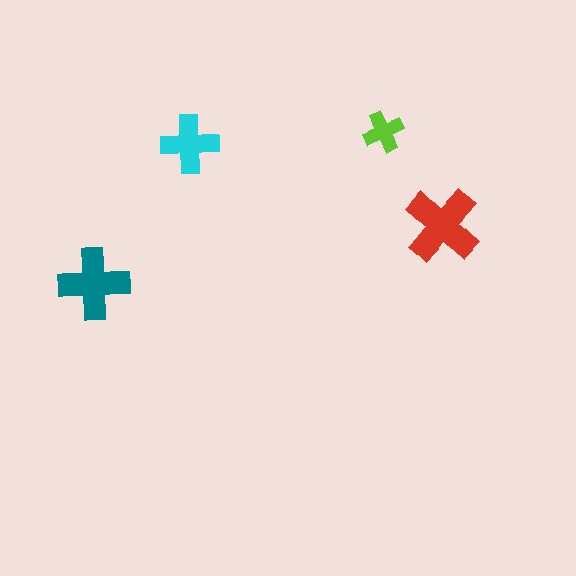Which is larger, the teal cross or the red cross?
The red one.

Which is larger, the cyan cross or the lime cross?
The cyan one.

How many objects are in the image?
There are 4 objects in the image.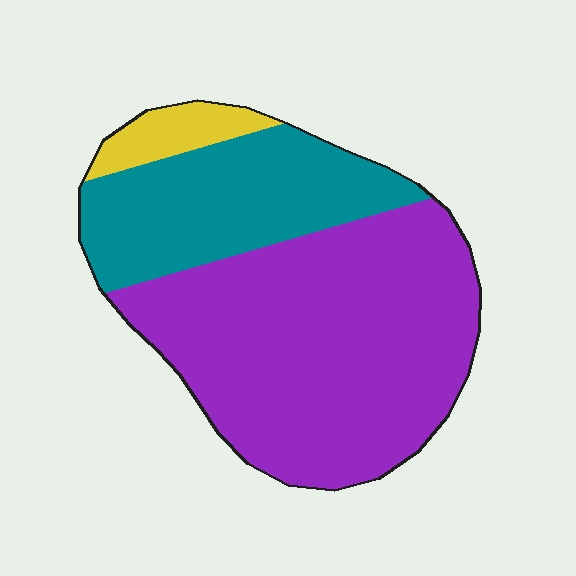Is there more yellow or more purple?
Purple.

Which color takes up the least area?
Yellow, at roughly 5%.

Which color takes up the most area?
Purple, at roughly 65%.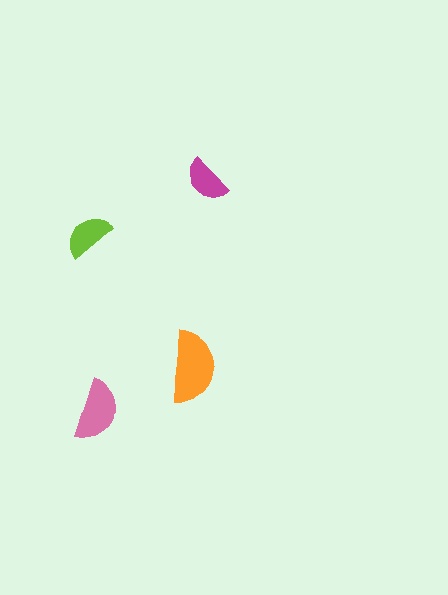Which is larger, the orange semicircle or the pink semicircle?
The orange one.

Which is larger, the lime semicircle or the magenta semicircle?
The lime one.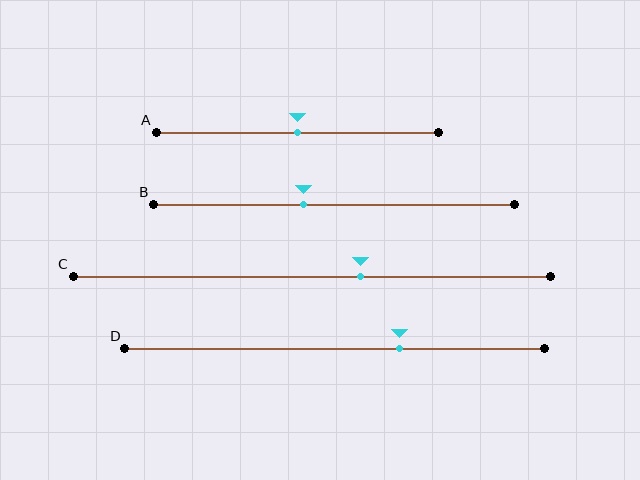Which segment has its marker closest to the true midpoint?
Segment A has its marker closest to the true midpoint.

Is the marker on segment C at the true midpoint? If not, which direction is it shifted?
No, the marker on segment C is shifted to the right by about 10% of the segment length.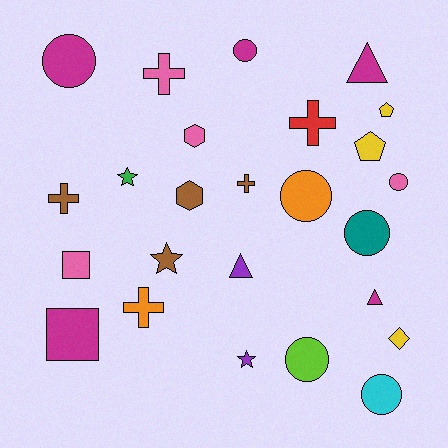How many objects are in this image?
There are 25 objects.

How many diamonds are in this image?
There is 1 diamond.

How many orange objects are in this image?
There are 2 orange objects.